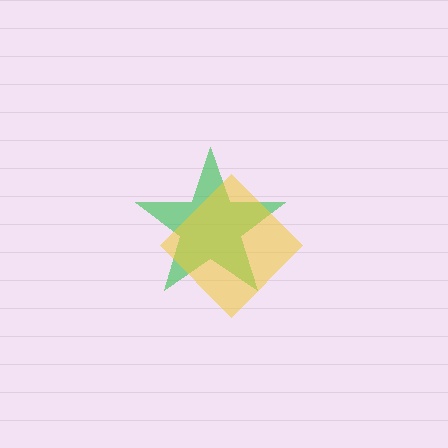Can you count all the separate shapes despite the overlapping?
Yes, there are 2 separate shapes.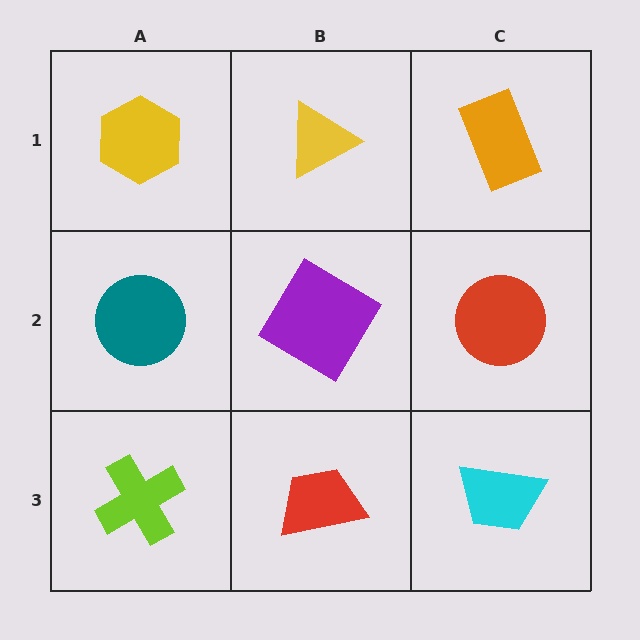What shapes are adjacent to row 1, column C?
A red circle (row 2, column C), a yellow triangle (row 1, column B).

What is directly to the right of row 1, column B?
An orange rectangle.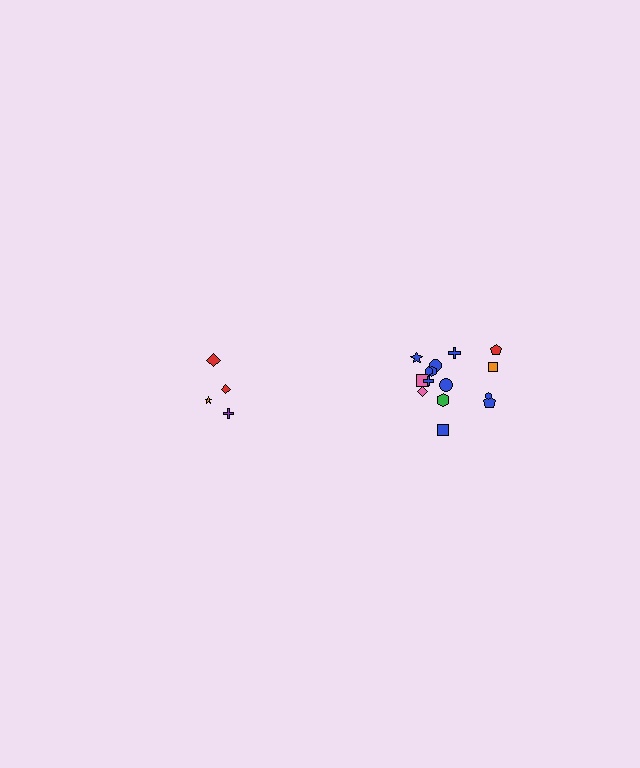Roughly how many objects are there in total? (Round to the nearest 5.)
Roughly 20 objects in total.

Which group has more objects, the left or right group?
The right group.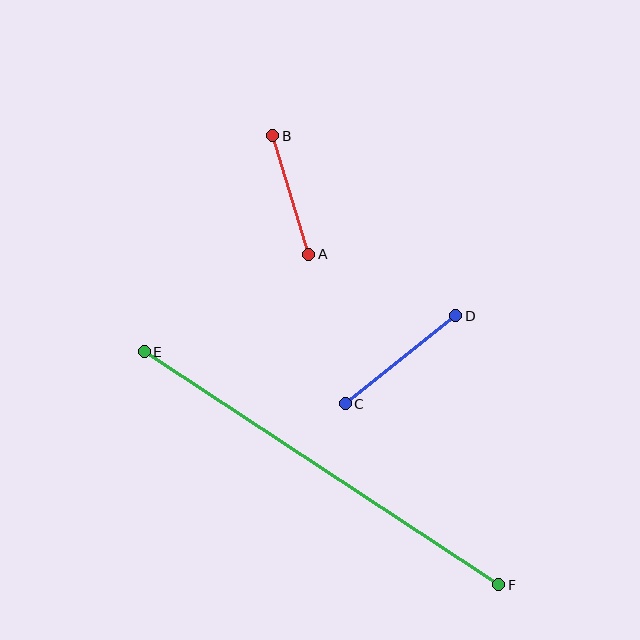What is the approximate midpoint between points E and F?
The midpoint is at approximately (321, 468) pixels.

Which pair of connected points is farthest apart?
Points E and F are farthest apart.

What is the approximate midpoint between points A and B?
The midpoint is at approximately (291, 195) pixels.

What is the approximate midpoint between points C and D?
The midpoint is at approximately (400, 360) pixels.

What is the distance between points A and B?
The distance is approximately 124 pixels.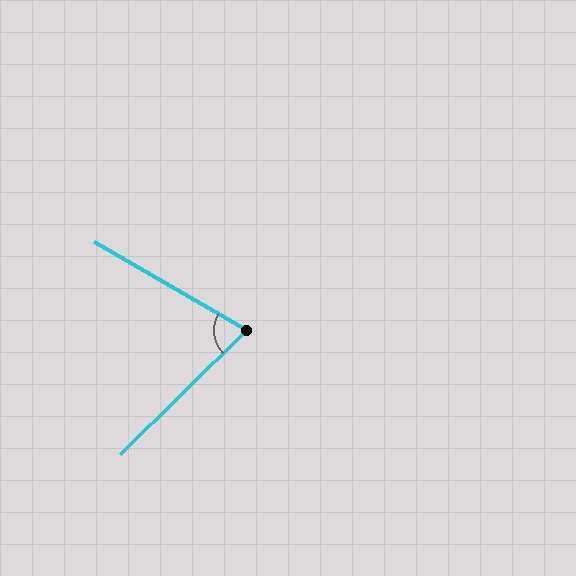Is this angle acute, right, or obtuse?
It is acute.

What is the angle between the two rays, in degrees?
Approximately 75 degrees.